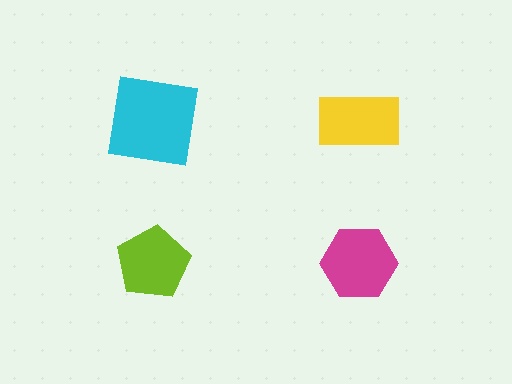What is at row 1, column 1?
A cyan square.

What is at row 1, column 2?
A yellow rectangle.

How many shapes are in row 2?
2 shapes.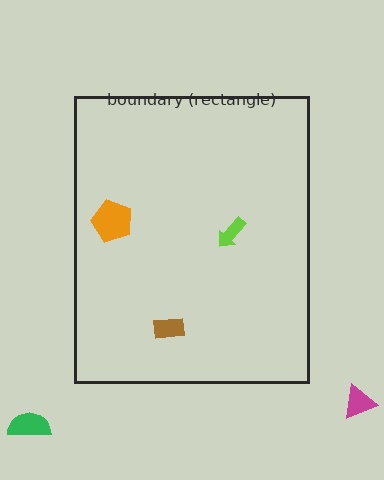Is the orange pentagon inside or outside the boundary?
Inside.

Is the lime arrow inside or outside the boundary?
Inside.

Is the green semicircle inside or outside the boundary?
Outside.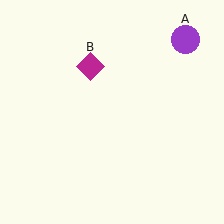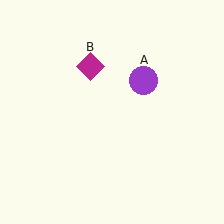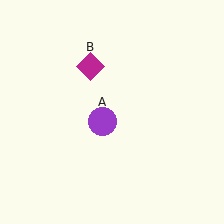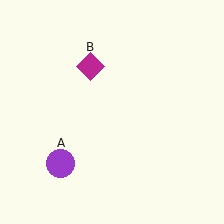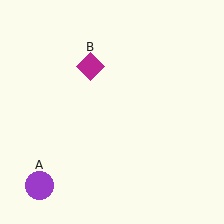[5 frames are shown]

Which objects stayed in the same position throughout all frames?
Magenta diamond (object B) remained stationary.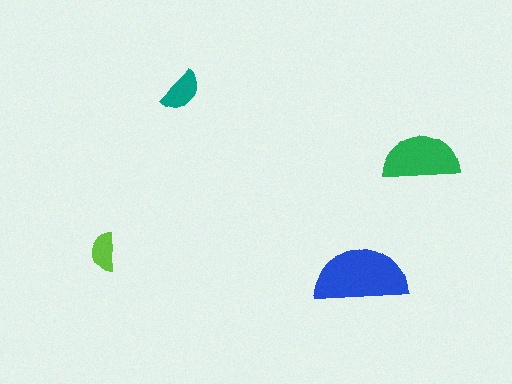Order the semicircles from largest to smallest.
the blue one, the green one, the teal one, the lime one.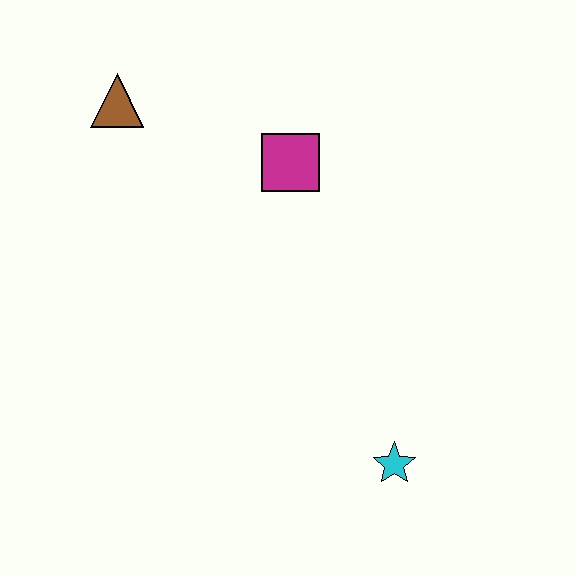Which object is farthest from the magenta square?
The cyan star is farthest from the magenta square.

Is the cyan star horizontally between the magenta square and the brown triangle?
No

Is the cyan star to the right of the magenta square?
Yes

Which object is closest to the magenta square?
The brown triangle is closest to the magenta square.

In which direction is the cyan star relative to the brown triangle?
The cyan star is below the brown triangle.